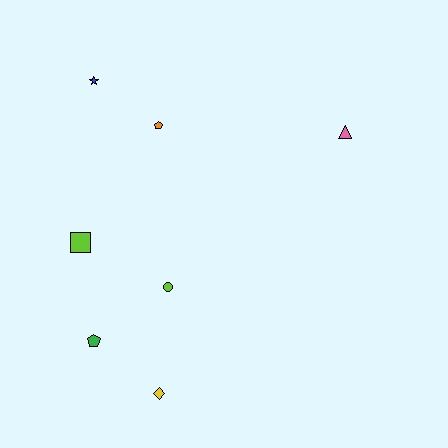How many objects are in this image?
There are 7 objects.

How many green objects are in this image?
There is 1 green object.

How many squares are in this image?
There is 1 square.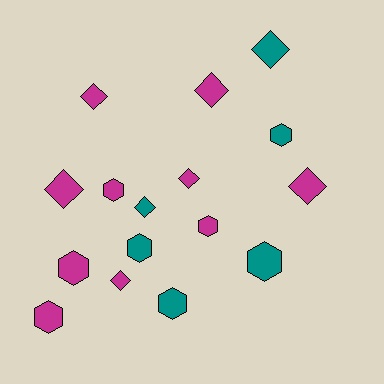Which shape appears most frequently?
Hexagon, with 8 objects.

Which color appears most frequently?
Magenta, with 10 objects.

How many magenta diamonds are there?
There are 6 magenta diamonds.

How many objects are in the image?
There are 16 objects.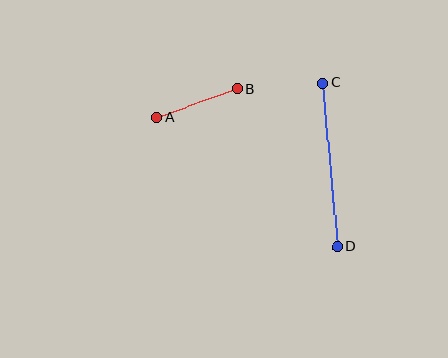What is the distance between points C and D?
The distance is approximately 164 pixels.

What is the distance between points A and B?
The distance is approximately 85 pixels.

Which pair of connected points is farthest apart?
Points C and D are farthest apart.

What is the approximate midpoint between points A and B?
The midpoint is at approximately (197, 103) pixels.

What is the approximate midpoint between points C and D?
The midpoint is at approximately (330, 165) pixels.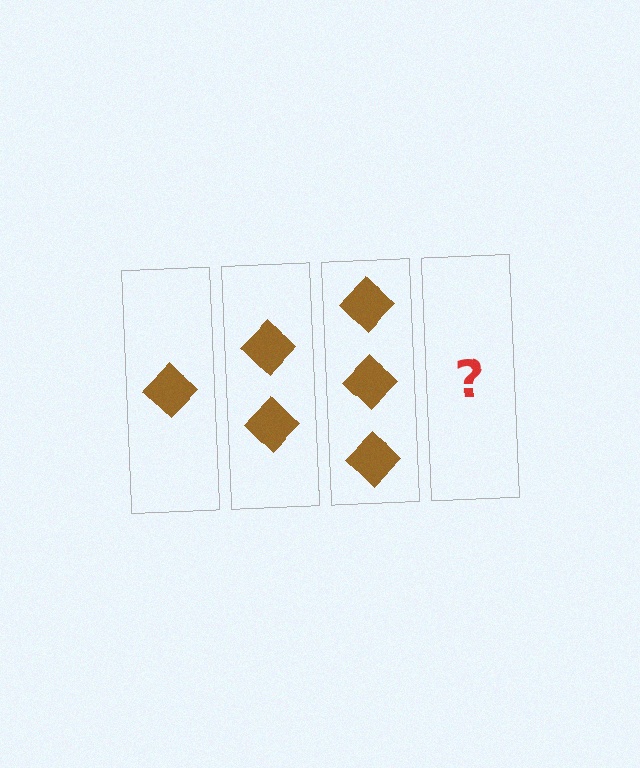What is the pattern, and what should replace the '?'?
The pattern is that each step adds one more diamond. The '?' should be 4 diamonds.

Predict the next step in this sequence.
The next step is 4 diamonds.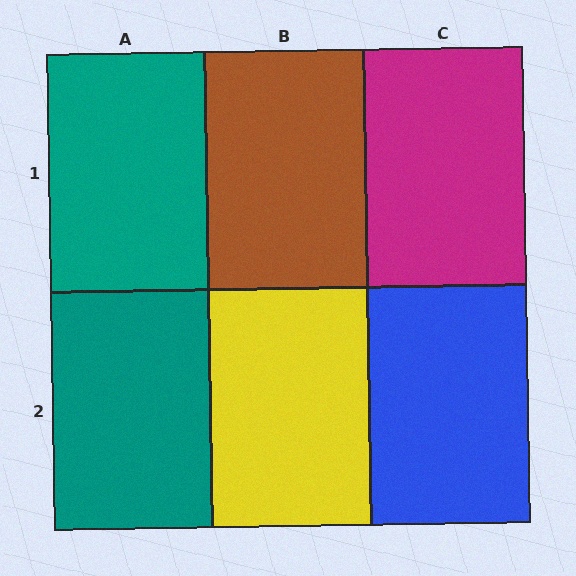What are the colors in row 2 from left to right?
Teal, yellow, blue.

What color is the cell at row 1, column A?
Teal.